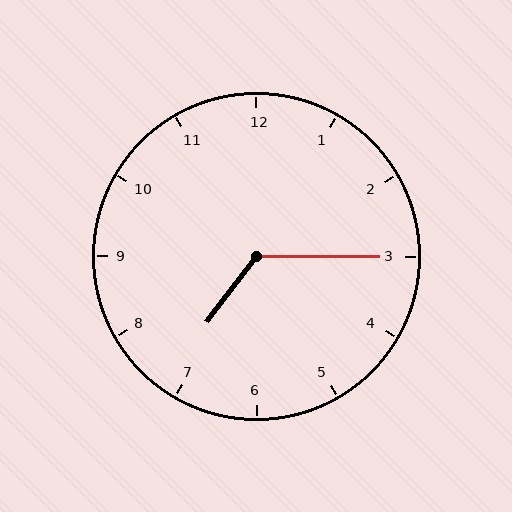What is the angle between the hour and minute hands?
Approximately 128 degrees.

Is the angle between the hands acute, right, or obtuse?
It is obtuse.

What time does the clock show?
7:15.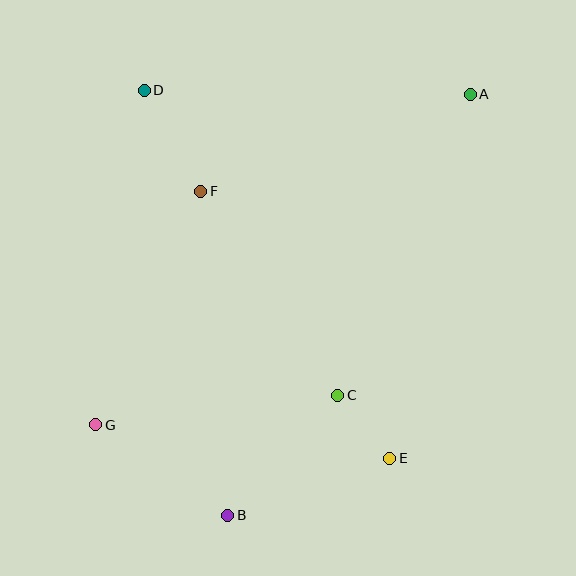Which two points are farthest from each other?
Points A and G are farthest from each other.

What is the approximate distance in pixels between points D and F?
The distance between D and F is approximately 116 pixels.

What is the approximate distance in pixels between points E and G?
The distance between E and G is approximately 296 pixels.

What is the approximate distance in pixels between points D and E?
The distance between D and E is approximately 442 pixels.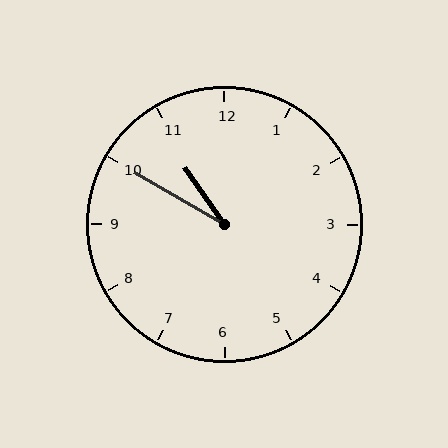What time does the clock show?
10:50.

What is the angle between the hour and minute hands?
Approximately 25 degrees.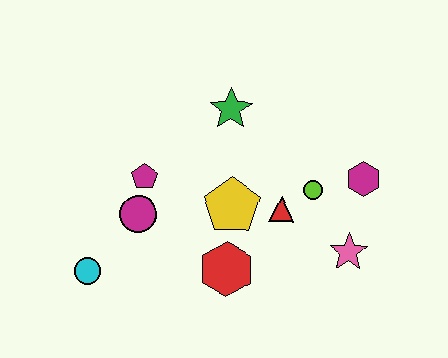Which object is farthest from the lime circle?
The cyan circle is farthest from the lime circle.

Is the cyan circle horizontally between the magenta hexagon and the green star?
No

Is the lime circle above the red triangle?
Yes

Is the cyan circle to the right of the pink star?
No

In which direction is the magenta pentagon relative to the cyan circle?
The magenta pentagon is above the cyan circle.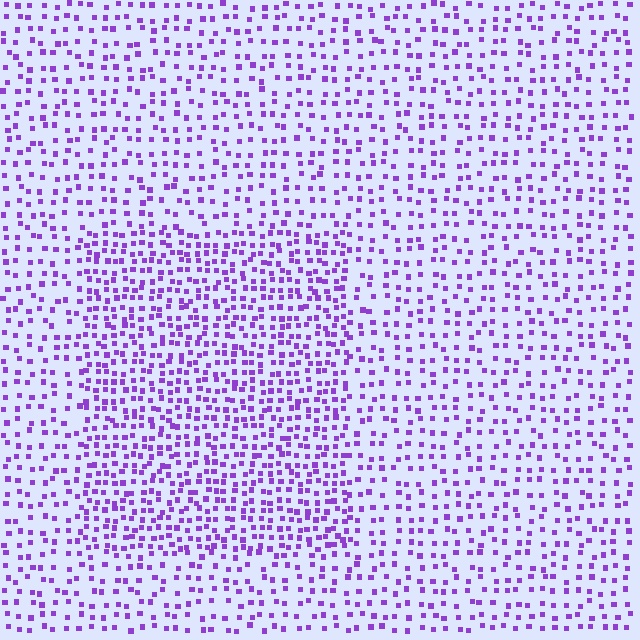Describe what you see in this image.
The image contains small purple elements arranged at two different densities. A rectangle-shaped region is visible where the elements are more densely packed than the surrounding area.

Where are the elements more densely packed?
The elements are more densely packed inside the rectangle boundary.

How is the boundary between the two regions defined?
The boundary is defined by a change in element density (approximately 1.8x ratio). All elements are the same color, size, and shape.